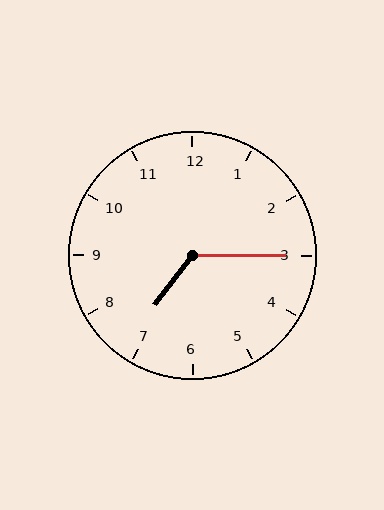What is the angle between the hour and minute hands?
Approximately 128 degrees.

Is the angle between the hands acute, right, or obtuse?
It is obtuse.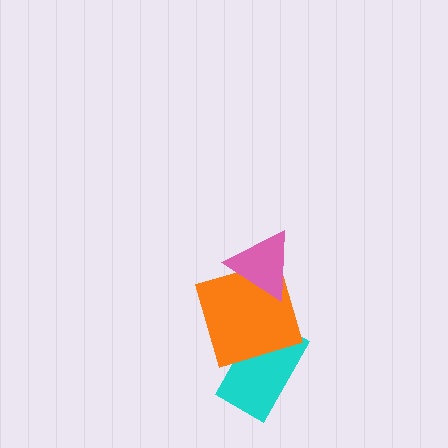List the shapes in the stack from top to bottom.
From top to bottom: the pink triangle, the orange square, the cyan rectangle.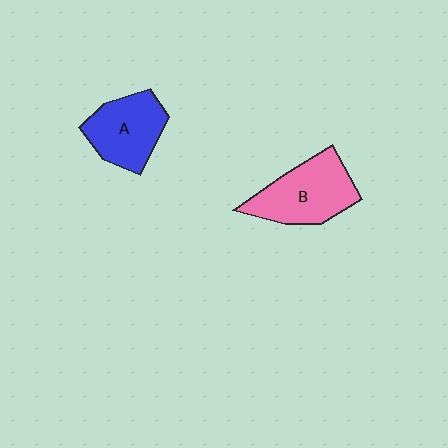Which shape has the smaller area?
Shape A (blue).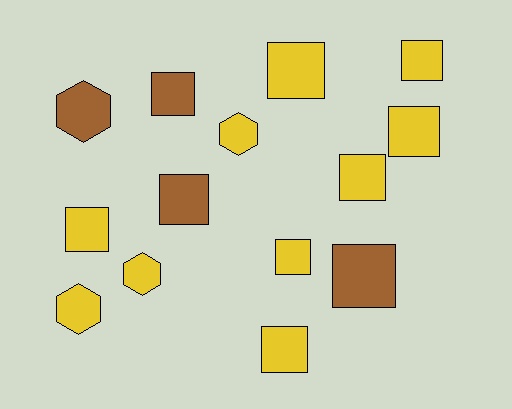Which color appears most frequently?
Yellow, with 10 objects.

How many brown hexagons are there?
There is 1 brown hexagon.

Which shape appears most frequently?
Square, with 10 objects.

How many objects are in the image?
There are 14 objects.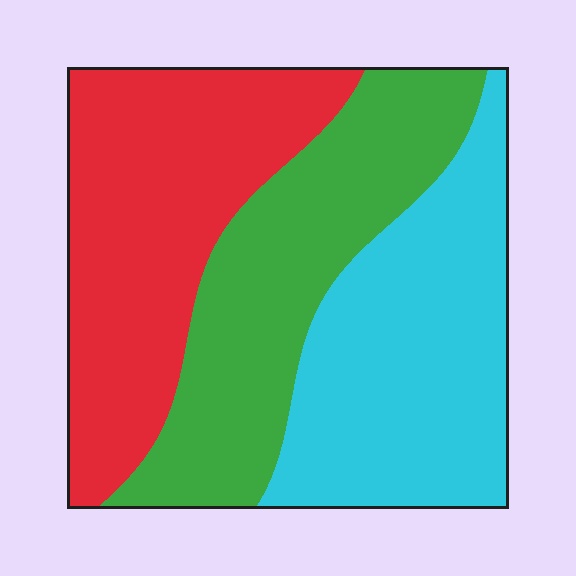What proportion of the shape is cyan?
Cyan covers around 35% of the shape.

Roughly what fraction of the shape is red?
Red covers around 35% of the shape.